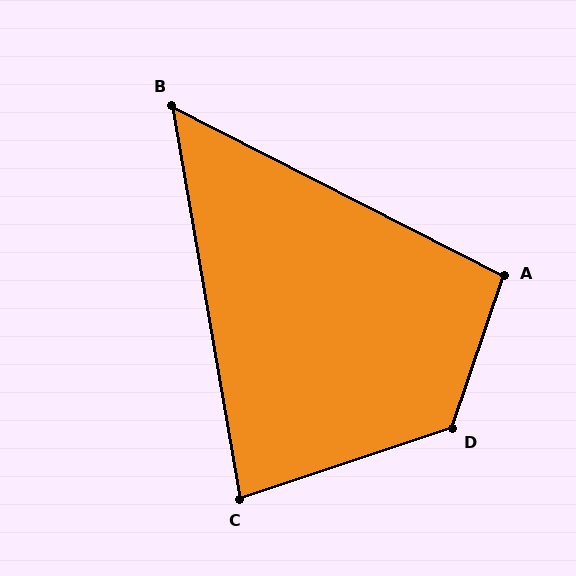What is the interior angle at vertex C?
Approximately 82 degrees (acute).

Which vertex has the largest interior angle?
D, at approximately 127 degrees.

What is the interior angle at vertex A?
Approximately 98 degrees (obtuse).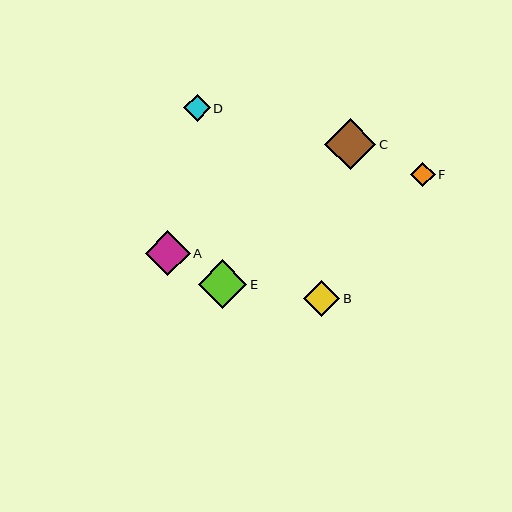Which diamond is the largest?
Diamond C is the largest with a size of approximately 51 pixels.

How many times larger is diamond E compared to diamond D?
Diamond E is approximately 1.8 times the size of diamond D.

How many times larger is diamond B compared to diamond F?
Diamond B is approximately 1.5 times the size of diamond F.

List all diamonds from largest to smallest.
From largest to smallest: C, E, A, B, D, F.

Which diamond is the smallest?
Diamond F is the smallest with a size of approximately 25 pixels.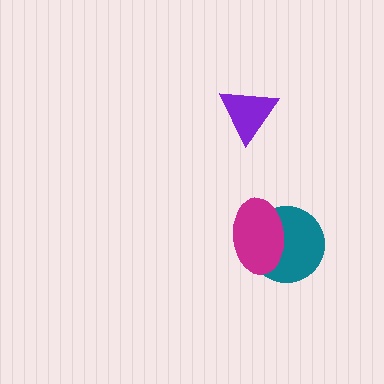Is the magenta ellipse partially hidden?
No, no other shape covers it.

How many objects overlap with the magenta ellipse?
1 object overlaps with the magenta ellipse.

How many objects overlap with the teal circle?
1 object overlaps with the teal circle.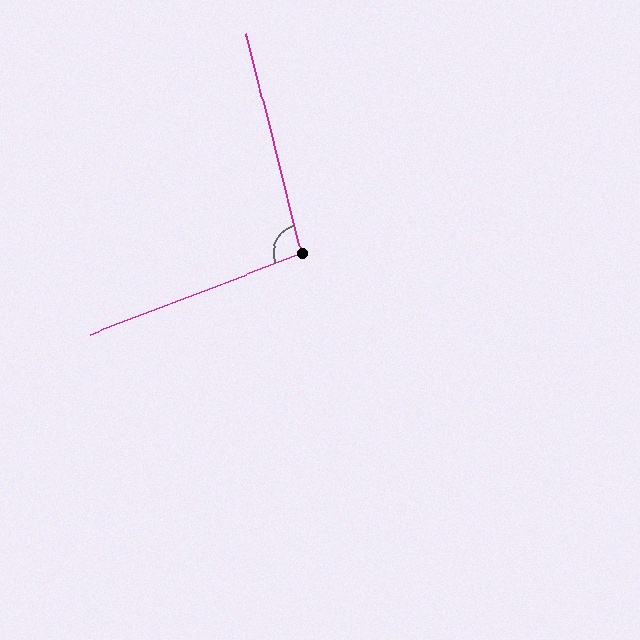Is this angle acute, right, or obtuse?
It is obtuse.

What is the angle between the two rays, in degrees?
Approximately 97 degrees.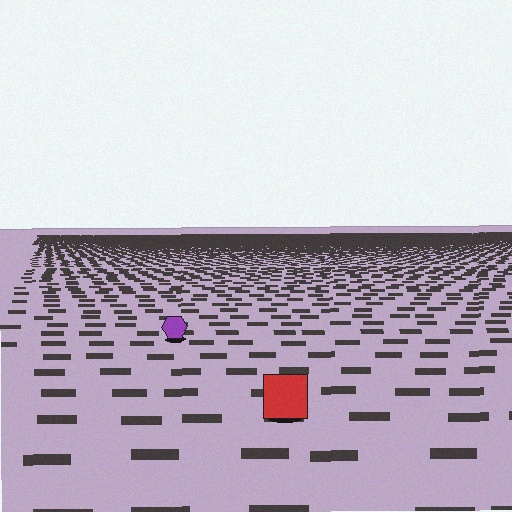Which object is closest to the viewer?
The red square is closest. The texture marks near it are larger and more spread out.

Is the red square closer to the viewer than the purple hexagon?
Yes. The red square is closer — you can tell from the texture gradient: the ground texture is coarser near it.